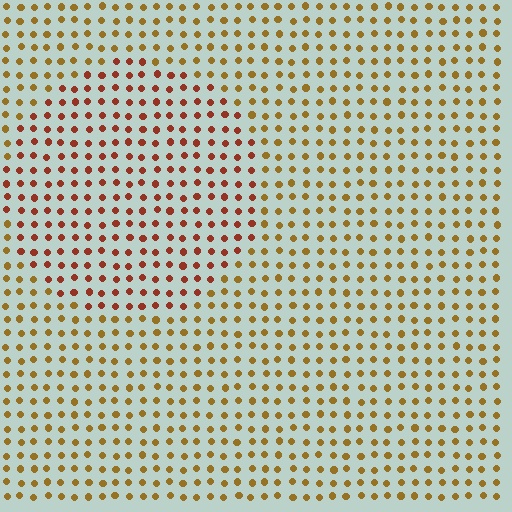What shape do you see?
I see a circle.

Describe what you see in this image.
The image is filled with small brown elements in a uniform arrangement. A circle-shaped region is visible where the elements are tinted to a slightly different hue, forming a subtle color boundary.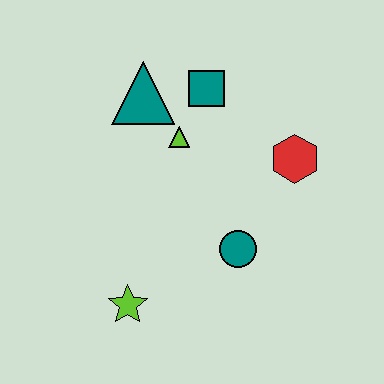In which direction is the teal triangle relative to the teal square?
The teal triangle is to the left of the teal square.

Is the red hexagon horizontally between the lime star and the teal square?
No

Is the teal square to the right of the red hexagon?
No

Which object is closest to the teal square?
The lime triangle is closest to the teal square.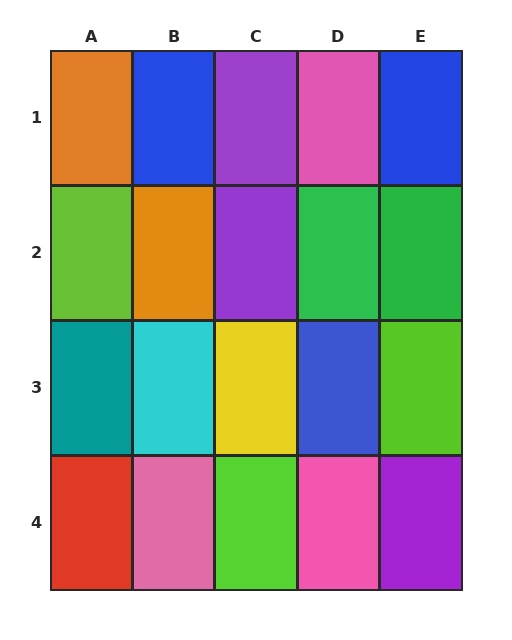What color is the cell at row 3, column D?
Blue.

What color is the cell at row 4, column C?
Lime.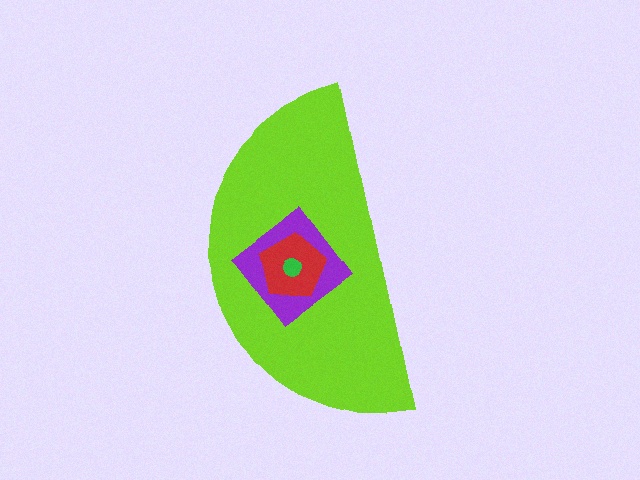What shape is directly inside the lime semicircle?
The purple diamond.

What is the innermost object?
The green circle.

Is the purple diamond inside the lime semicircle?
Yes.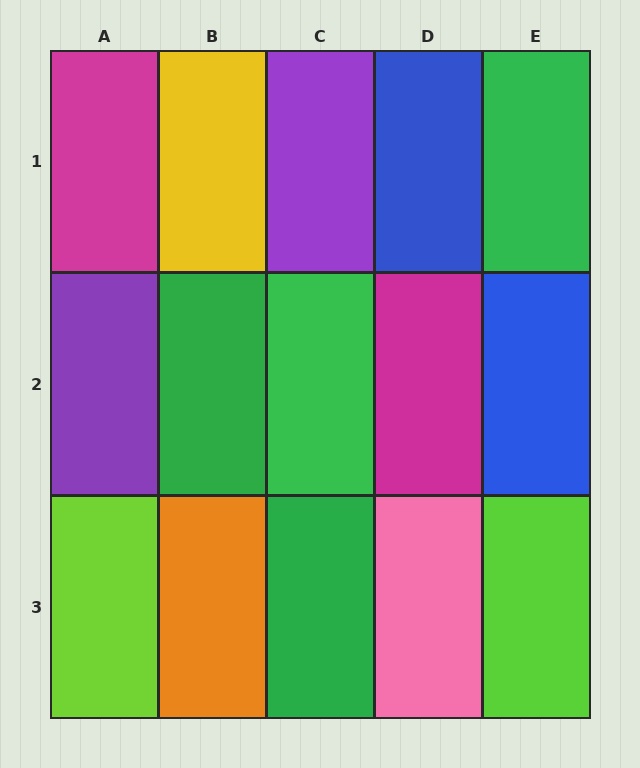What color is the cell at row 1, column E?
Green.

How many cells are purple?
2 cells are purple.